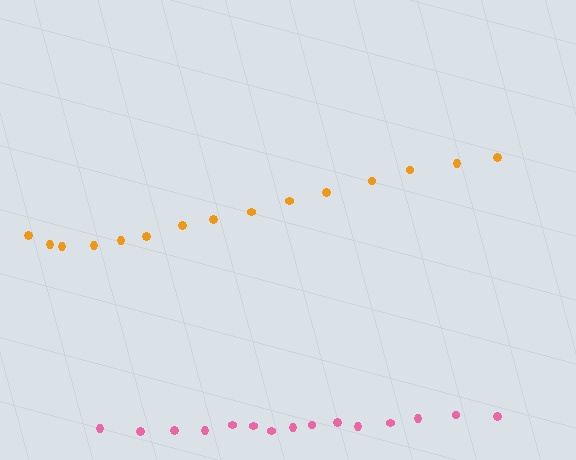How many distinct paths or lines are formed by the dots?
There are 2 distinct paths.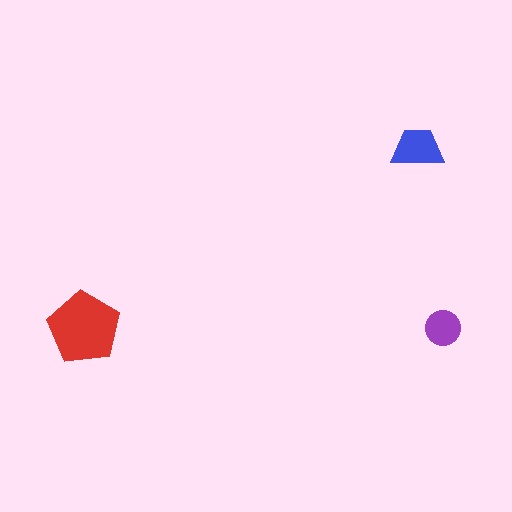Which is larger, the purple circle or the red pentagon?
The red pentagon.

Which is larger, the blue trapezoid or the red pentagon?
The red pentagon.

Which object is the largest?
The red pentagon.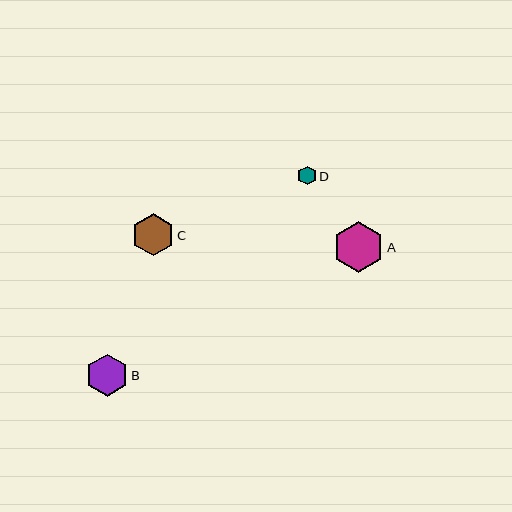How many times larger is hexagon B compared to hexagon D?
Hexagon B is approximately 2.2 times the size of hexagon D.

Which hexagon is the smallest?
Hexagon D is the smallest with a size of approximately 19 pixels.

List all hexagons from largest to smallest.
From largest to smallest: A, C, B, D.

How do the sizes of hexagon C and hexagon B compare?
Hexagon C and hexagon B are approximately the same size.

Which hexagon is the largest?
Hexagon A is the largest with a size of approximately 51 pixels.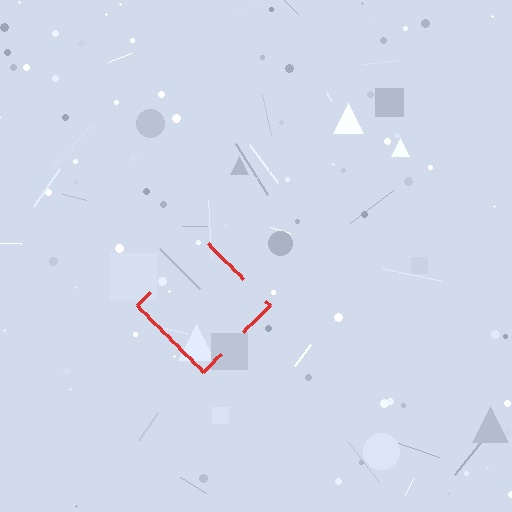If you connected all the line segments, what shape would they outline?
They would outline a diamond.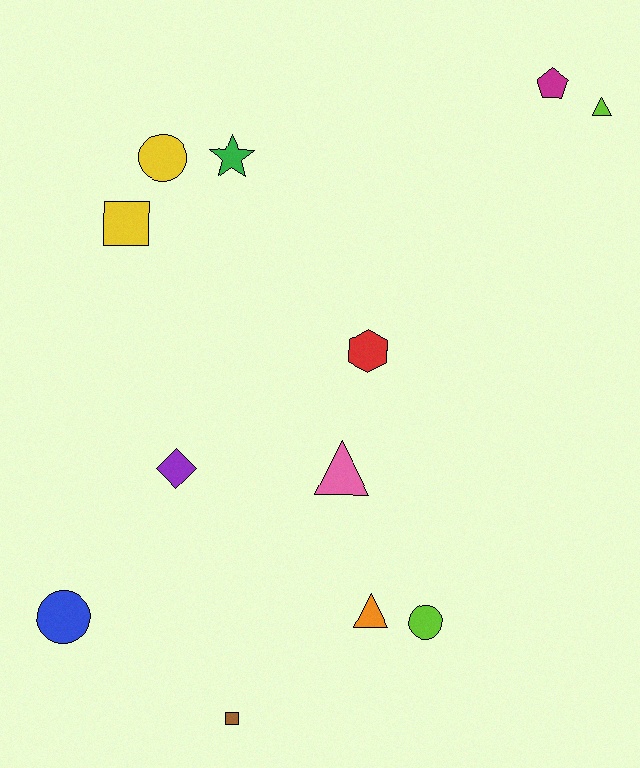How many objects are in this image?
There are 12 objects.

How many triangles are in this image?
There are 3 triangles.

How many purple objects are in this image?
There is 1 purple object.